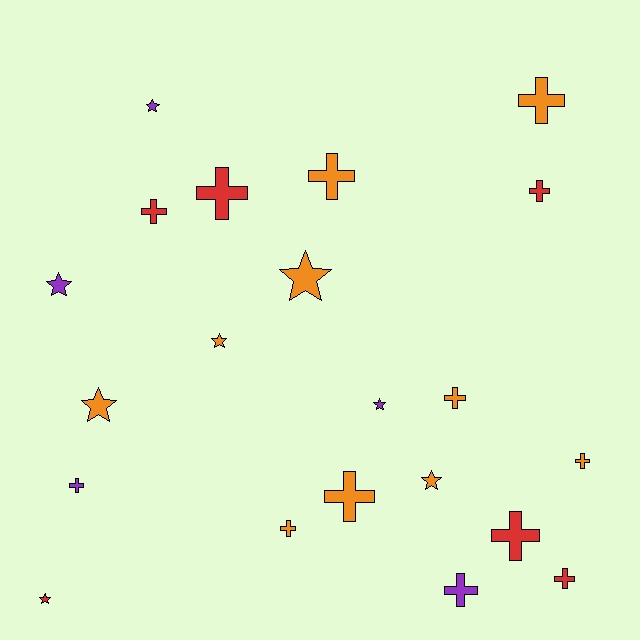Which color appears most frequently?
Orange, with 10 objects.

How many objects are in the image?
There are 21 objects.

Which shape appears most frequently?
Cross, with 13 objects.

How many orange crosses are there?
There are 6 orange crosses.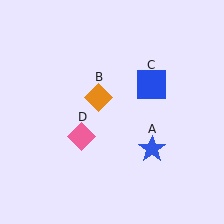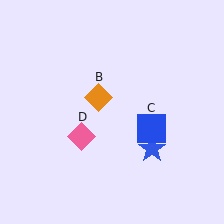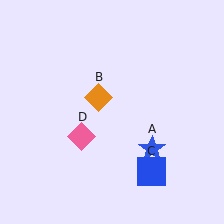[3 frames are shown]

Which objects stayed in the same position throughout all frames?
Blue star (object A) and orange diamond (object B) and pink diamond (object D) remained stationary.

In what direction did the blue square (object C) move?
The blue square (object C) moved down.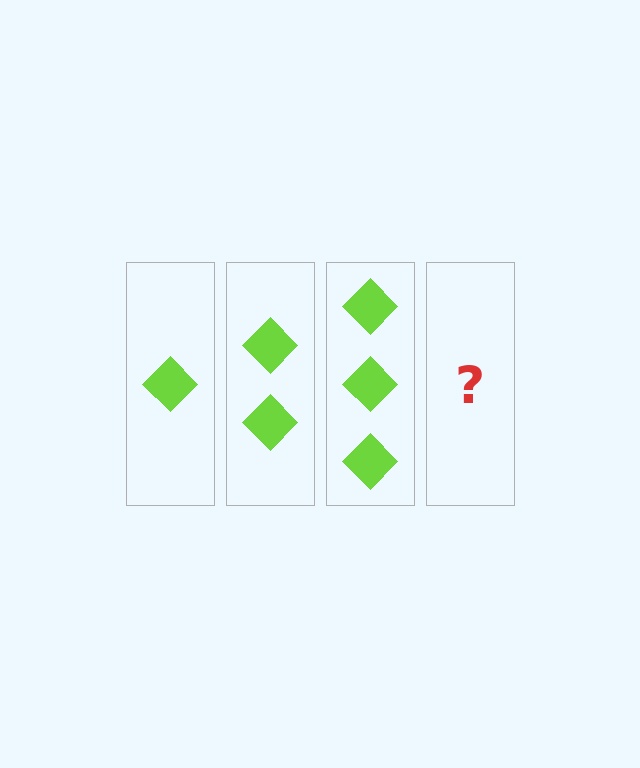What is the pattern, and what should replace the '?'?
The pattern is that each step adds one more diamond. The '?' should be 4 diamonds.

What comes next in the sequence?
The next element should be 4 diamonds.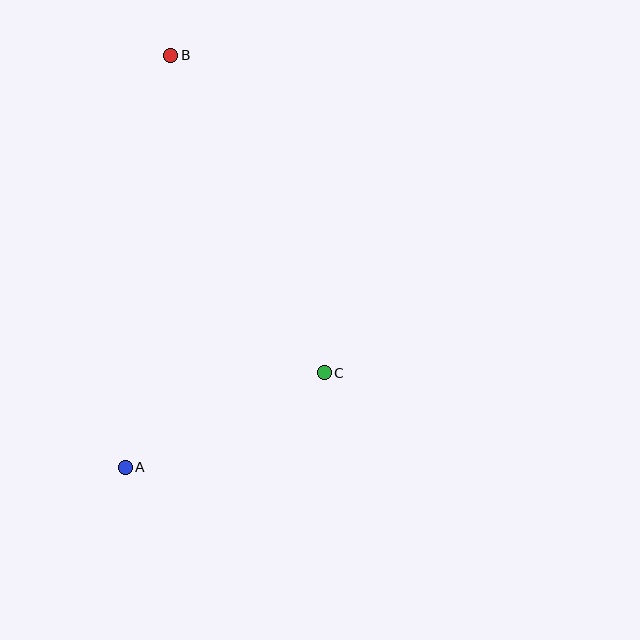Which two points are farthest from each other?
Points A and B are farthest from each other.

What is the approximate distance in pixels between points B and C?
The distance between B and C is approximately 353 pixels.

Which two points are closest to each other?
Points A and C are closest to each other.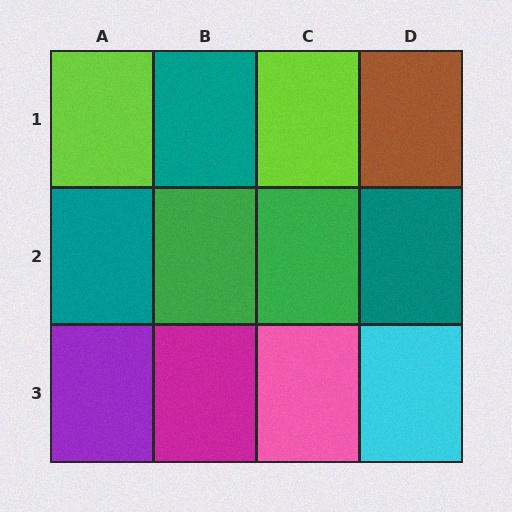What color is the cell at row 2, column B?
Green.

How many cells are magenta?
1 cell is magenta.